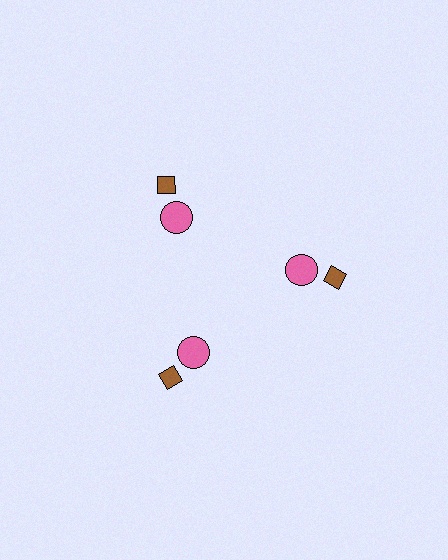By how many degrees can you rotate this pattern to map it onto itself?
The pattern maps onto itself every 120 degrees of rotation.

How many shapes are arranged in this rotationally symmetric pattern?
There are 6 shapes, arranged in 3 groups of 2.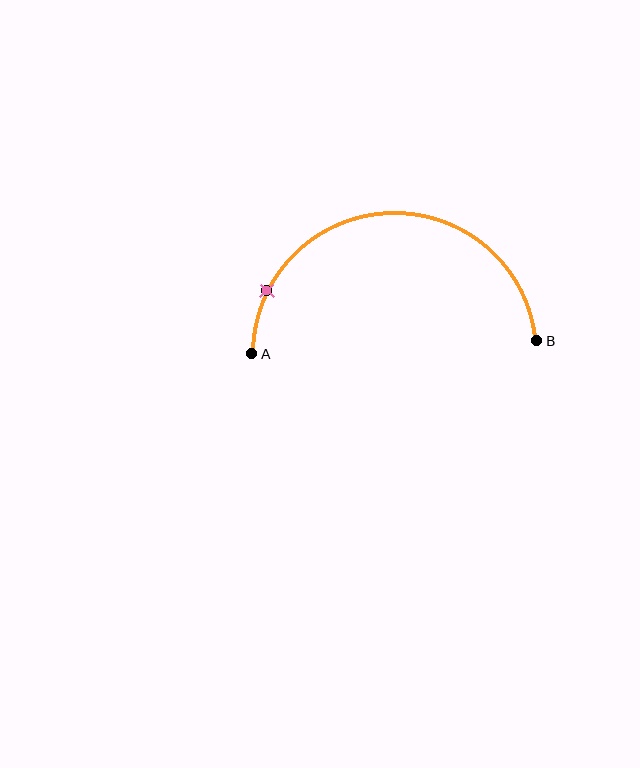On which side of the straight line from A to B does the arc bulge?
The arc bulges above the straight line connecting A and B.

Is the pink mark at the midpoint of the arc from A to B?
No. The pink mark lies on the arc but is closer to endpoint A. The arc midpoint would be at the point on the curve equidistant along the arc from both A and B.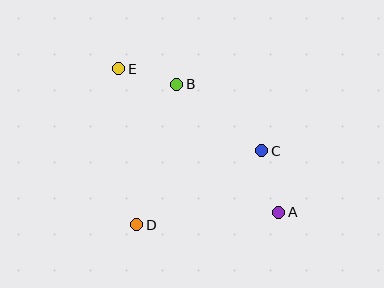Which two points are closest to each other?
Points B and E are closest to each other.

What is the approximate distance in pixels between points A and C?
The distance between A and C is approximately 64 pixels.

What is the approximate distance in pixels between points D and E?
The distance between D and E is approximately 157 pixels.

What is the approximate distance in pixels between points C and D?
The distance between C and D is approximately 145 pixels.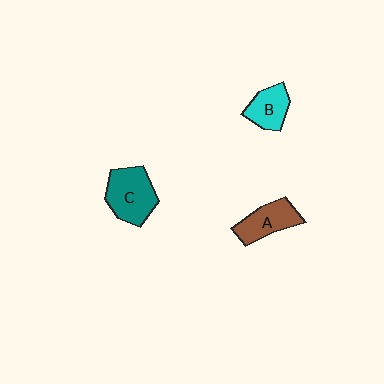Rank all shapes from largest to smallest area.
From largest to smallest: C (teal), A (brown), B (cyan).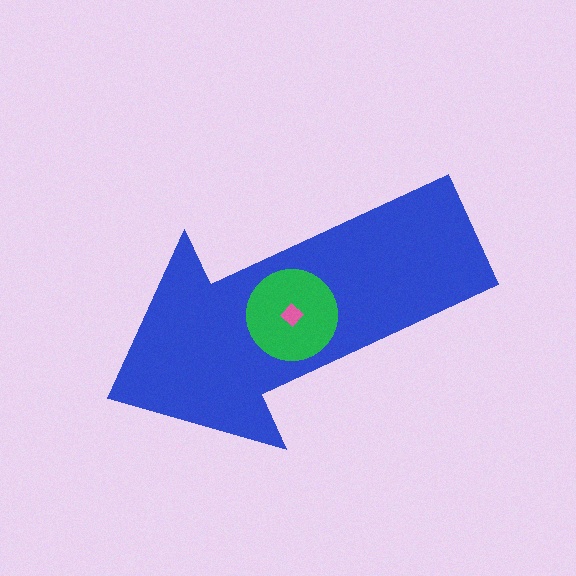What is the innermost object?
The pink diamond.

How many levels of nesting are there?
3.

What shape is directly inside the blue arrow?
The green circle.